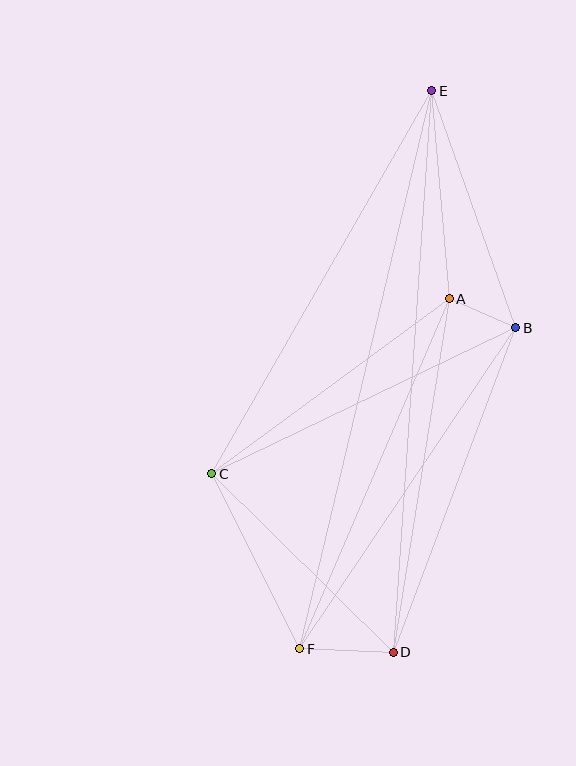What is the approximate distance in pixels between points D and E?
The distance between D and E is approximately 563 pixels.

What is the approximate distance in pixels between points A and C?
The distance between A and C is approximately 295 pixels.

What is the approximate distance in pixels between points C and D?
The distance between C and D is approximately 255 pixels.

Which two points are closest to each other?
Points A and B are closest to each other.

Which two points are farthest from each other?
Points E and F are farthest from each other.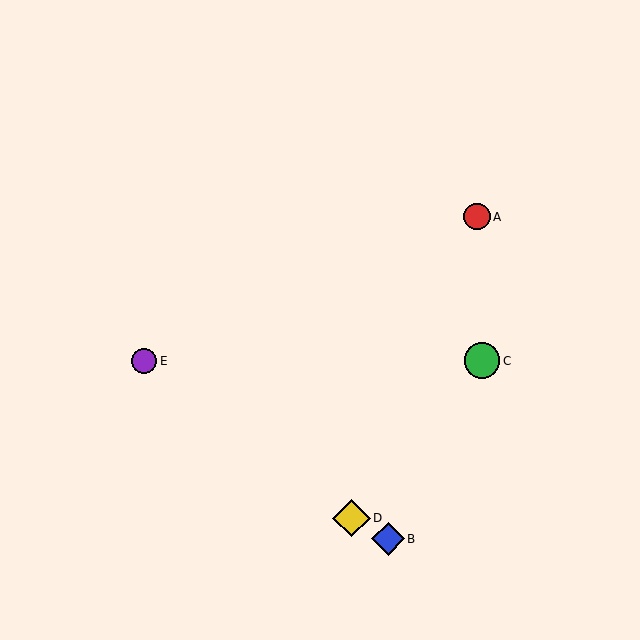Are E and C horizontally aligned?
Yes, both are at y≈361.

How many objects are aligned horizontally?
2 objects (C, E) are aligned horizontally.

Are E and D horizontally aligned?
No, E is at y≈361 and D is at y≈518.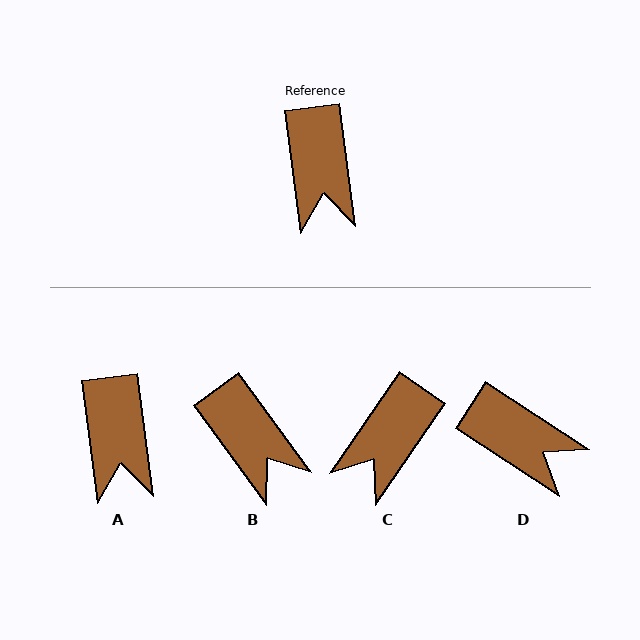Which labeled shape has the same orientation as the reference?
A.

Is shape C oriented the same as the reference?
No, it is off by about 42 degrees.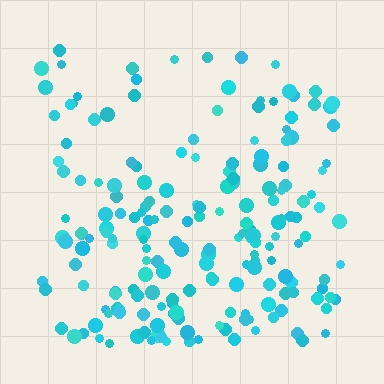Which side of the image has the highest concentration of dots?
The bottom.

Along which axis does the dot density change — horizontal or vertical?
Vertical.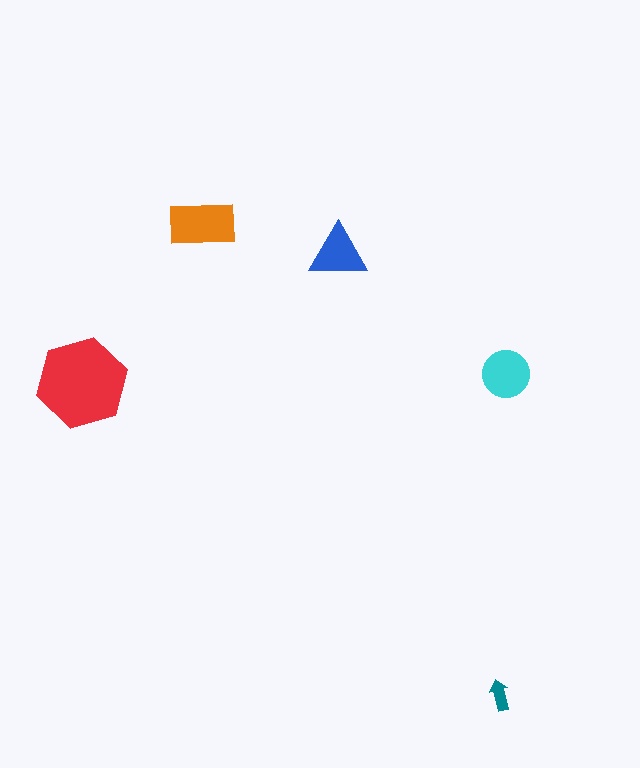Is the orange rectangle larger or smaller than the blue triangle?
Larger.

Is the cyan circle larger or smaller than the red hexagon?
Smaller.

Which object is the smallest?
The teal arrow.